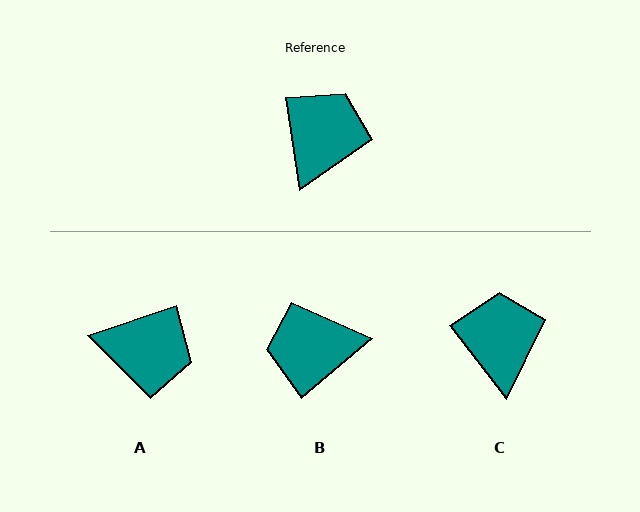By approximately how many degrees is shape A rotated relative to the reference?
Approximately 80 degrees clockwise.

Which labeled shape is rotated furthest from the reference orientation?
B, about 121 degrees away.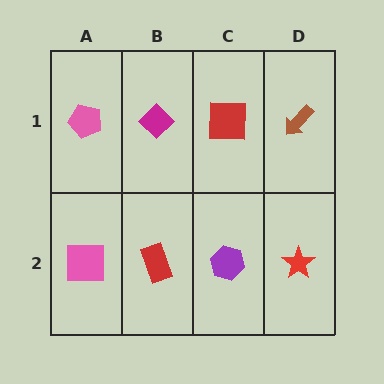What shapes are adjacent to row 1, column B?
A red rectangle (row 2, column B), a pink pentagon (row 1, column A), a red square (row 1, column C).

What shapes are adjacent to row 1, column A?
A pink square (row 2, column A), a magenta diamond (row 1, column B).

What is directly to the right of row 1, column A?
A magenta diamond.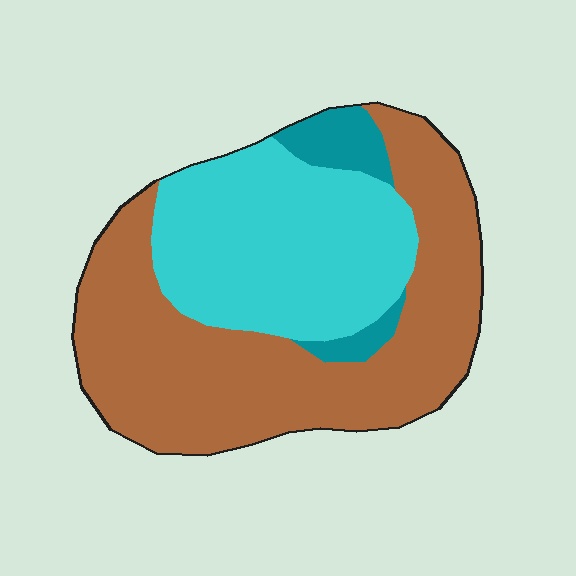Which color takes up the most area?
Brown, at roughly 55%.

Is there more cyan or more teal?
Cyan.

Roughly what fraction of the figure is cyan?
Cyan covers about 35% of the figure.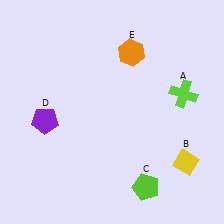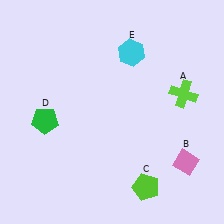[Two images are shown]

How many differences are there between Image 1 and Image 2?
There are 3 differences between the two images.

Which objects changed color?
B changed from yellow to pink. D changed from purple to green. E changed from orange to cyan.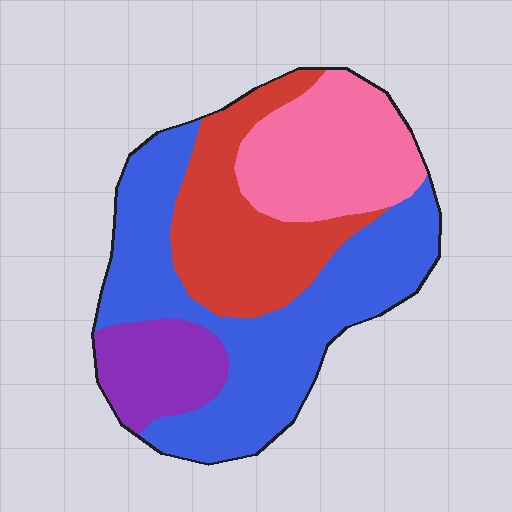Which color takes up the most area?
Blue, at roughly 45%.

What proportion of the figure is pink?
Pink takes up about one fifth (1/5) of the figure.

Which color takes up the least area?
Purple, at roughly 10%.